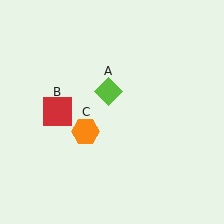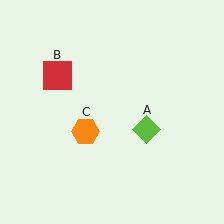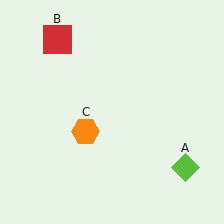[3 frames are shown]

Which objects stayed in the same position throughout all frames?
Orange hexagon (object C) remained stationary.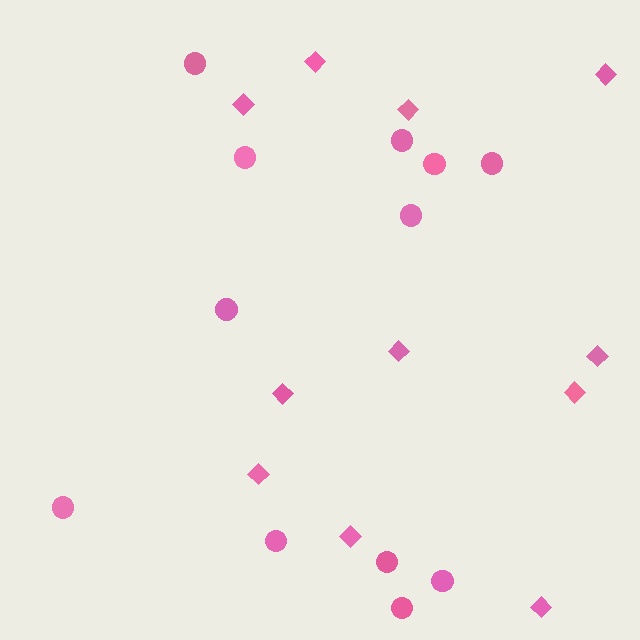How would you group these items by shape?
There are 2 groups: one group of diamonds (11) and one group of circles (12).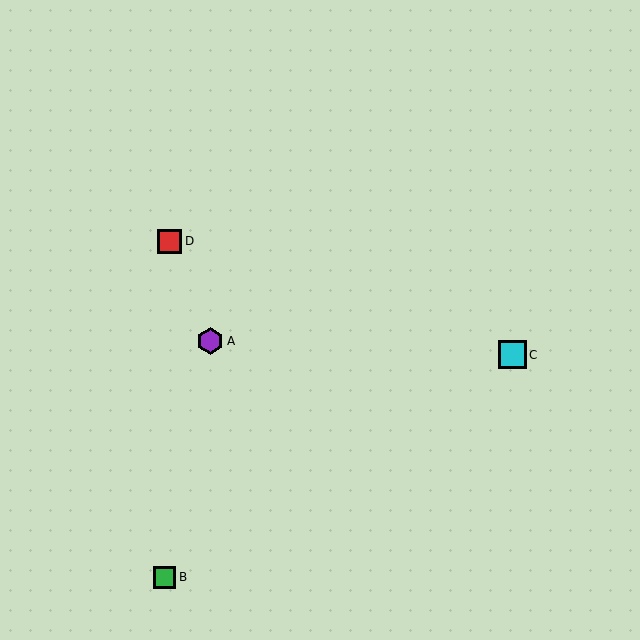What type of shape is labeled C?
Shape C is a cyan square.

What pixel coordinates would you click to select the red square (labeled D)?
Click at (169, 241) to select the red square D.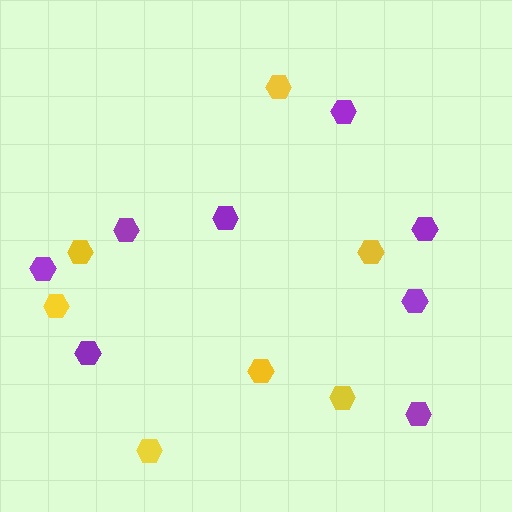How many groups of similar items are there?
There are 2 groups: one group of yellow hexagons (7) and one group of purple hexagons (8).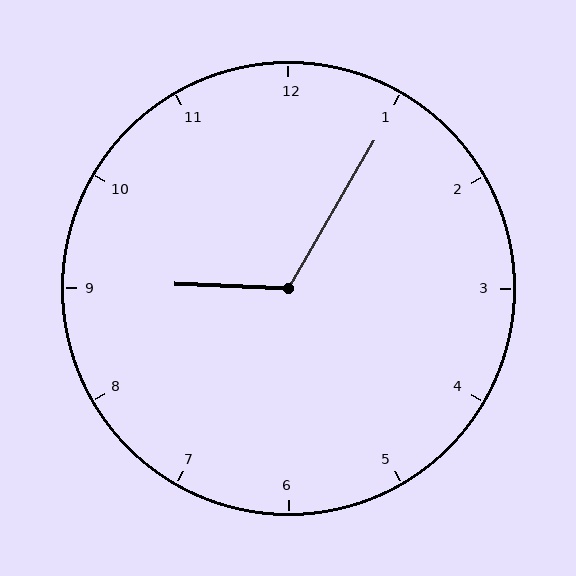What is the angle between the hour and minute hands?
Approximately 118 degrees.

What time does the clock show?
9:05.